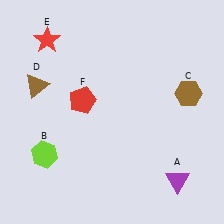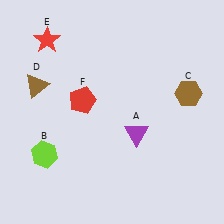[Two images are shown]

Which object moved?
The purple triangle (A) moved up.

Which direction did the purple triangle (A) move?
The purple triangle (A) moved up.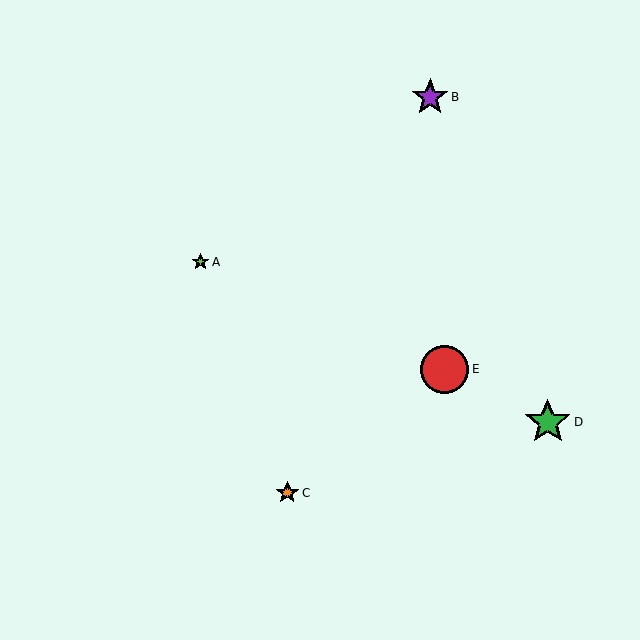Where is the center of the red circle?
The center of the red circle is at (445, 369).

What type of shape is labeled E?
Shape E is a red circle.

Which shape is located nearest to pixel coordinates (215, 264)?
The lime star (labeled A) at (201, 262) is nearest to that location.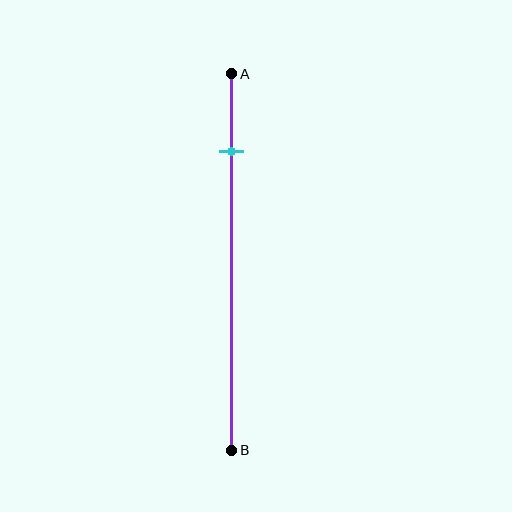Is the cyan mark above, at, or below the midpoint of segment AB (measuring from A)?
The cyan mark is above the midpoint of segment AB.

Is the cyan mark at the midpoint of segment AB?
No, the mark is at about 20% from A, not at the 50% midpoint.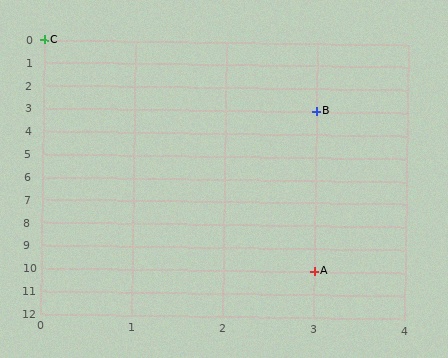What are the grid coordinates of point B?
Point B is at grid coordinates (3, 3).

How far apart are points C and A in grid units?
Points C and A are 3 columns and 10 rows apart (about 10.4 grid units diagonally).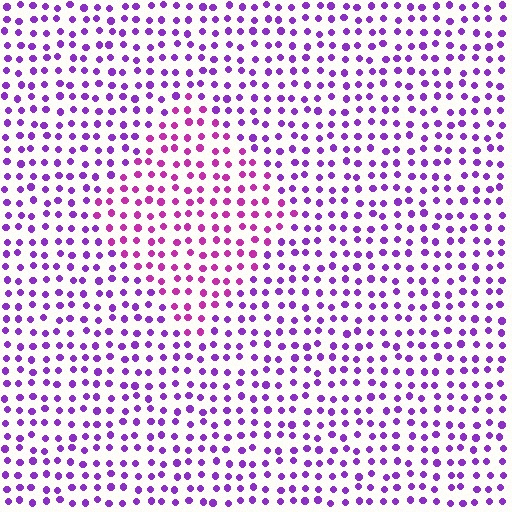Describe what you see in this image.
The image is filled with small purple elements in a uniform arrangement. A diamond-shaped region is visible where the elements are tinted to a slightly different hue, forming a subtle color boundary.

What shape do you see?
I see a diamond.